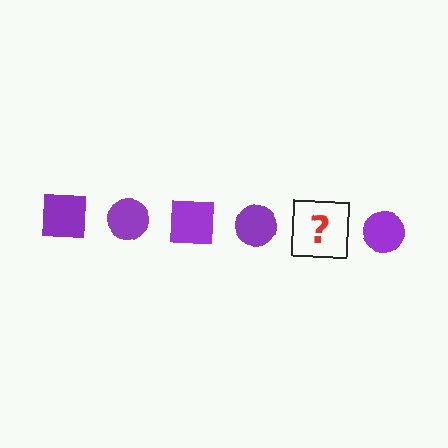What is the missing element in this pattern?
The missing element is a purple square.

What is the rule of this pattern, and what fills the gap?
The rule is that the pattern cycles through square, circle shapes in purple. The gap should be filled with a purple square.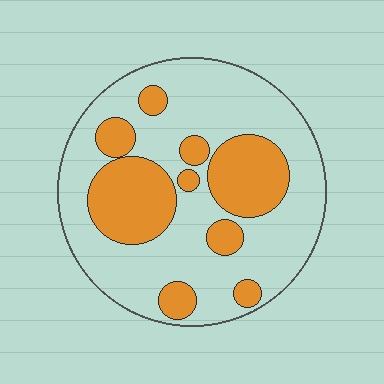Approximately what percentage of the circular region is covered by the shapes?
Approximately 30%.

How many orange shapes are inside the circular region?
9.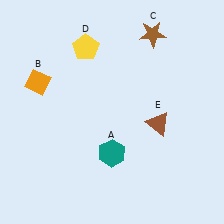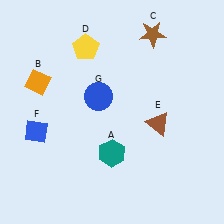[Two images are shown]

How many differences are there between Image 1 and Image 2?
There are 2 differences between the two images.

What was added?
A blue diamond (F), a blue circle (G) were added in Image 2.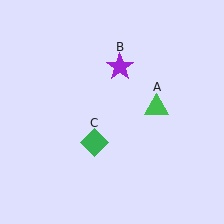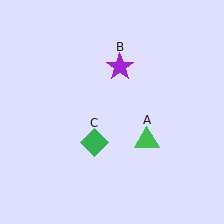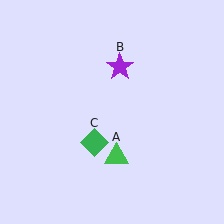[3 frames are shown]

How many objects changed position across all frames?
1 object changed position: green triangle (object A).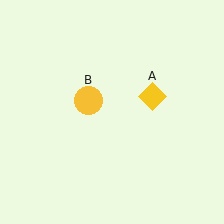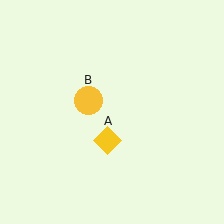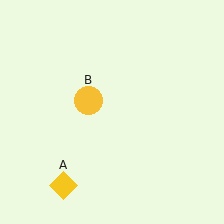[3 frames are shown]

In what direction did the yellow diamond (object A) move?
The yellow diamond (object A) moved down and to the left.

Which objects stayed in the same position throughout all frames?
Yellow circle (object B) remained stationary.